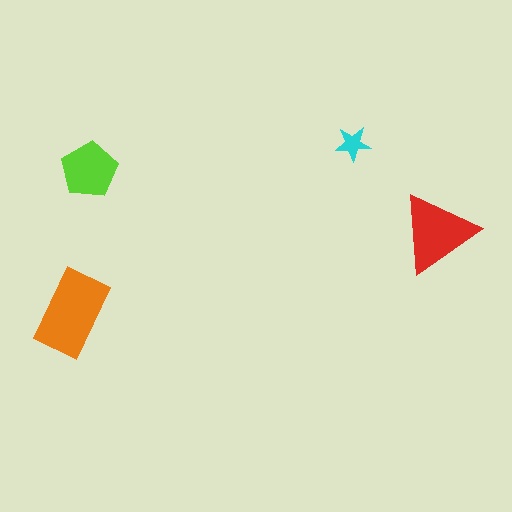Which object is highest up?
The cyan star is topmost.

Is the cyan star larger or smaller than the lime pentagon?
Smaller.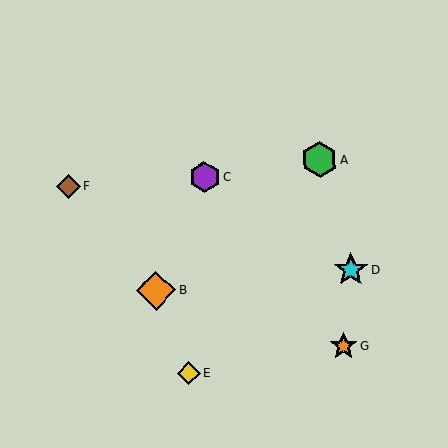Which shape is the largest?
The orange diamond (labeled B) is the largest.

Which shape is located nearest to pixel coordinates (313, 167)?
The green hexagon (labeled A) at (320, 160) is nearest to that location.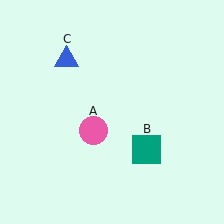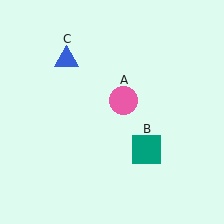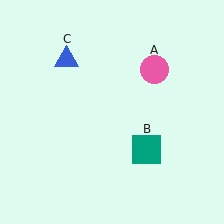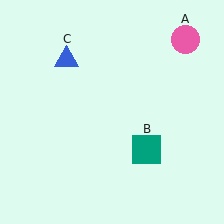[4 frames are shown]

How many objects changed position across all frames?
1 object changed position: pink circle (object A).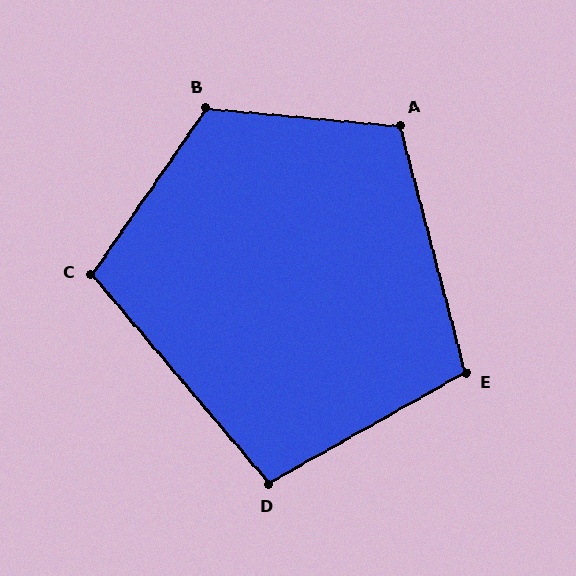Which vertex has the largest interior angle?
B, at approximately 120 degrees.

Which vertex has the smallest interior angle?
D, at approximately 101 degrees.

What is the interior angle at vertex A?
Approximately 110 degrees (obtuse).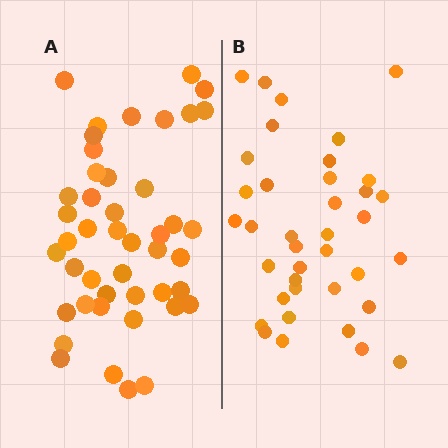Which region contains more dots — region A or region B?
Region A (the left region) has more dots.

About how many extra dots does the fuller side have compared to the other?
Region A has roughly 8 or so more dots than region B.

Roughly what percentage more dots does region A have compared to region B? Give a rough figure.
About 20% more.